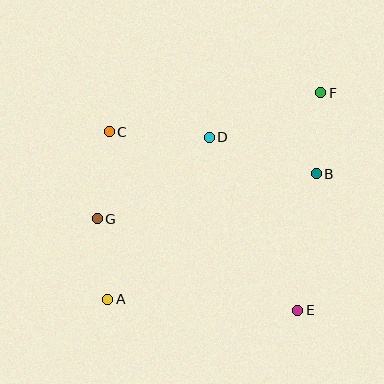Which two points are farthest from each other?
Points A and F are farthest from each other.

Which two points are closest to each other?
Points A and G are closest to each other.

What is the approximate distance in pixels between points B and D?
The distance between B and D is approximately 113 pixels.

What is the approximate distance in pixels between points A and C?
The distance between A and C is approximately 167 pixels.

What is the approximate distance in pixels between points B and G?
The distance between B and G is approximately 224 pixels.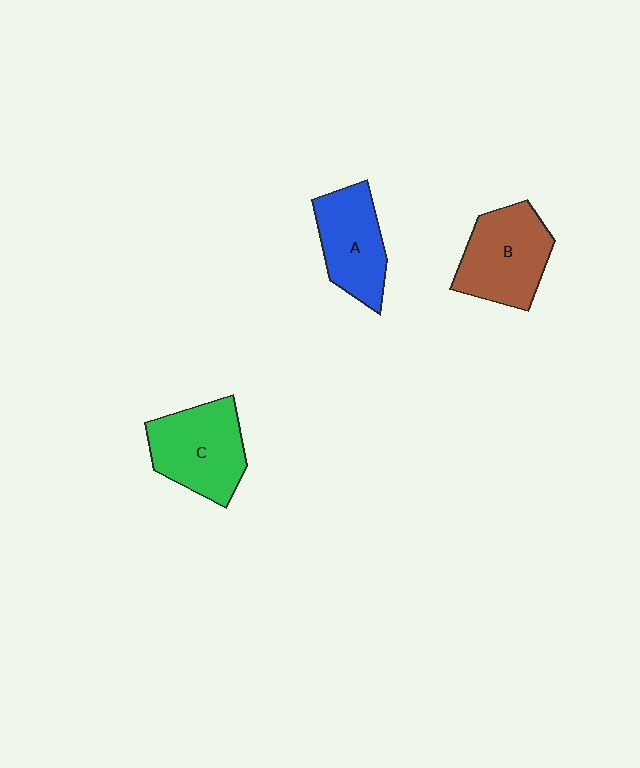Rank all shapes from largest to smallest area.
From largest to smallest: C (green), B (brown), A (blue).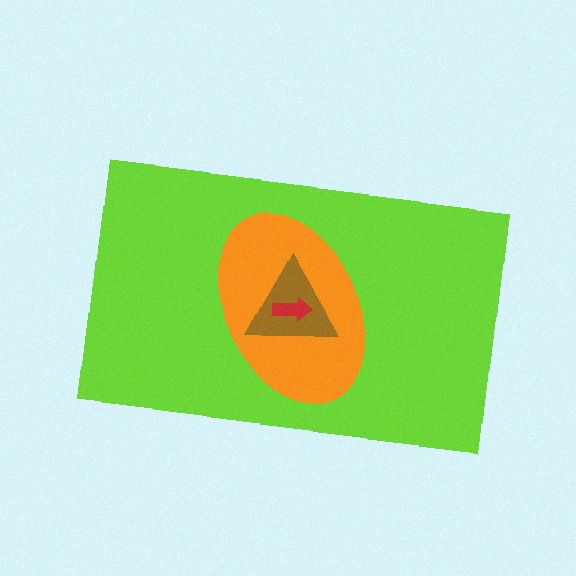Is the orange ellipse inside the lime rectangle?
Yes.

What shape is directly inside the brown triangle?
The red arrow.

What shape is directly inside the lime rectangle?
The orange ellipse.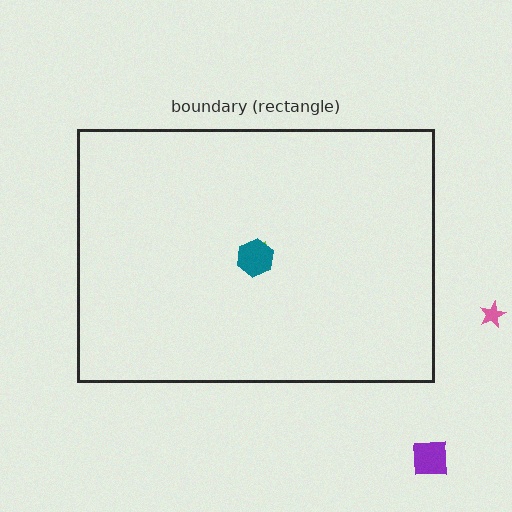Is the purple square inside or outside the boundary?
Outside.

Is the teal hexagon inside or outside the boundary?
Inside.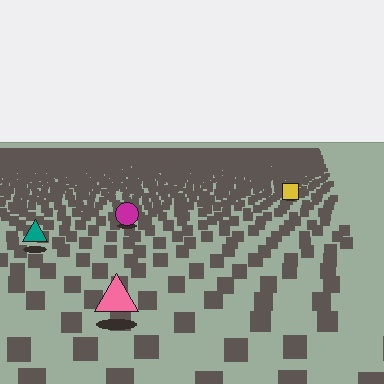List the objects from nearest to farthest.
From nearest to farthest: the pink triangle, the teal triangle, the magenta circle, the yellow square.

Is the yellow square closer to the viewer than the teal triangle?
No. The teal triangle is closer — you can tell from the texture gradient: the ground texture is coarser near it.